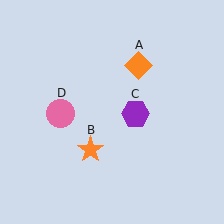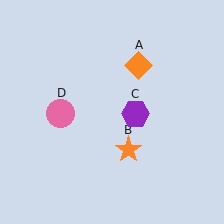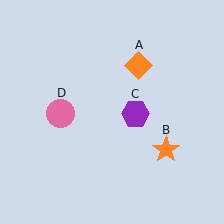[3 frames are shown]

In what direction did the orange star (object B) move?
The orange star (object B) moved right.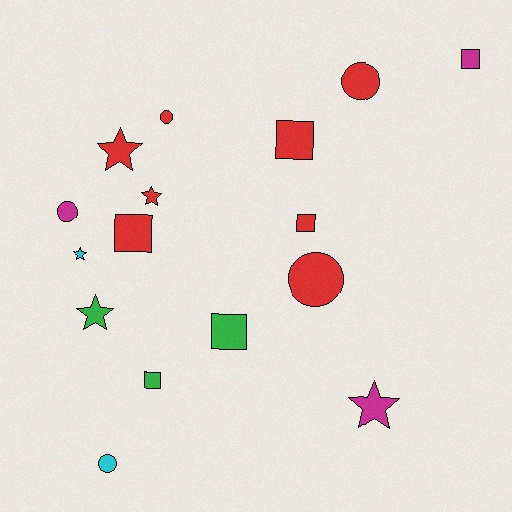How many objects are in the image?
There are 16 objects.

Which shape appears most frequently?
Square, with 6 objects.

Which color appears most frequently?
Red, with 8 objects.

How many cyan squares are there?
There are no cyan squares.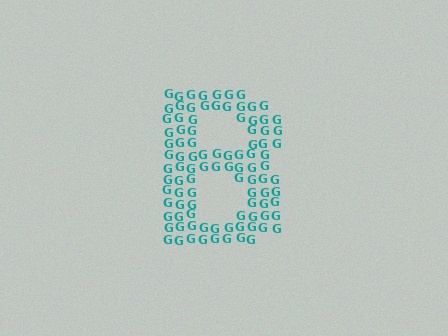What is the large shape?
The large shape is the letter B.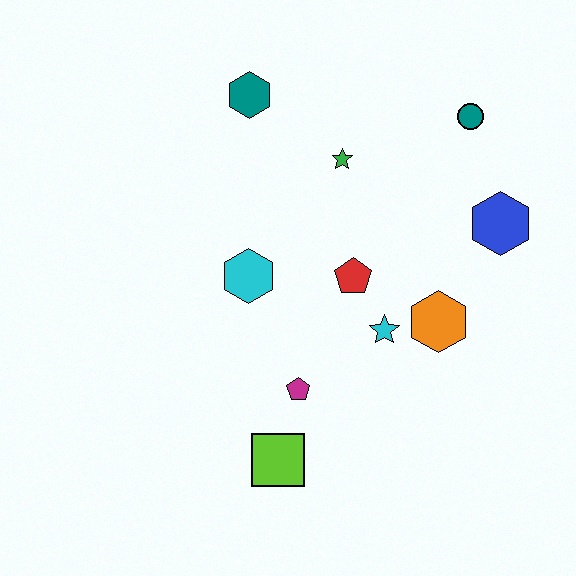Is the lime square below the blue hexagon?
Yes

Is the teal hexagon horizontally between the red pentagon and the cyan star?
No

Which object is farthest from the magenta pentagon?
The teal circle is farthest from the magenta pentagon.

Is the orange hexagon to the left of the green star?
No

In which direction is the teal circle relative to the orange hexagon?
The teal circle is above the orange hexagon.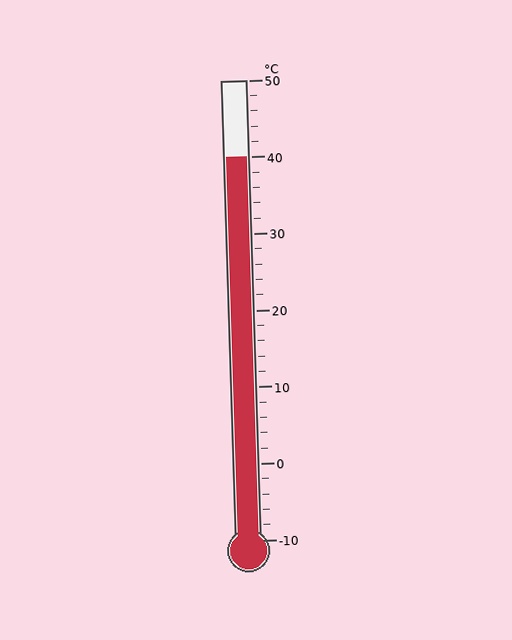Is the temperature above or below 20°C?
The temperature is above 20°C.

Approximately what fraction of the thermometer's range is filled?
The thermometer is filled to approximately 85% of its range.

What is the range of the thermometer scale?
The thermometer scale ranges from -10°C to 50°C.